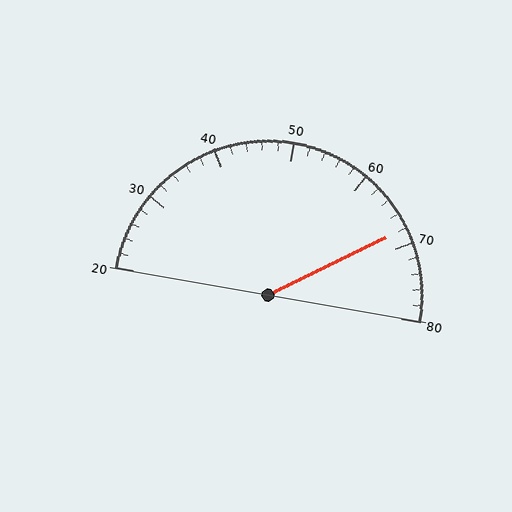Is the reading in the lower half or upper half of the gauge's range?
The reading is in the upper half of the range (20 to 80).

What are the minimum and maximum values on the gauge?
The gauge ranges from 20 to 80.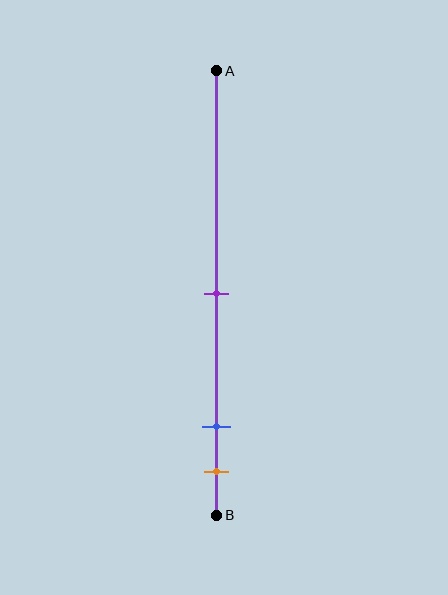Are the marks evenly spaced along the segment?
No, the marks are not evenly spaced.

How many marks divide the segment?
There are 3 marks dividing the segment.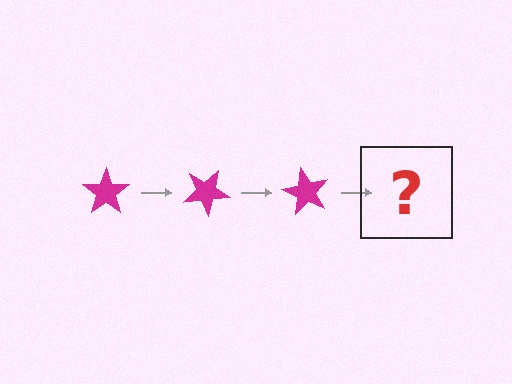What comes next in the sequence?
The next element should be a magenta star rotated 90 degrees.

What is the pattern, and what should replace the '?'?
The pattern is that the star rotates 30 degrees each step. The '?' should be a magenta star rotated 90 degrees.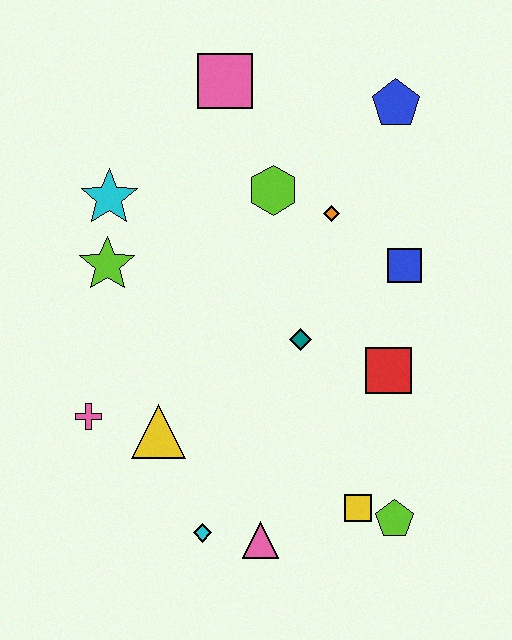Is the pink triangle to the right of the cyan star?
Yes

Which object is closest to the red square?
The teal diamond is closest to the red square.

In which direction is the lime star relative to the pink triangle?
The lime star is above the pink triangle.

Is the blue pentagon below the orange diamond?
No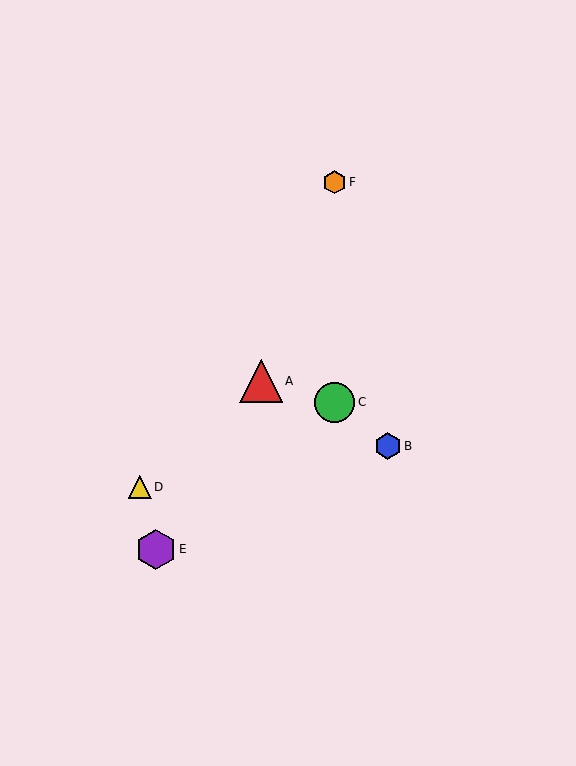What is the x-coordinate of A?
Object A is at x≈261.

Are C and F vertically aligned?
Yes, both are at x≈335.